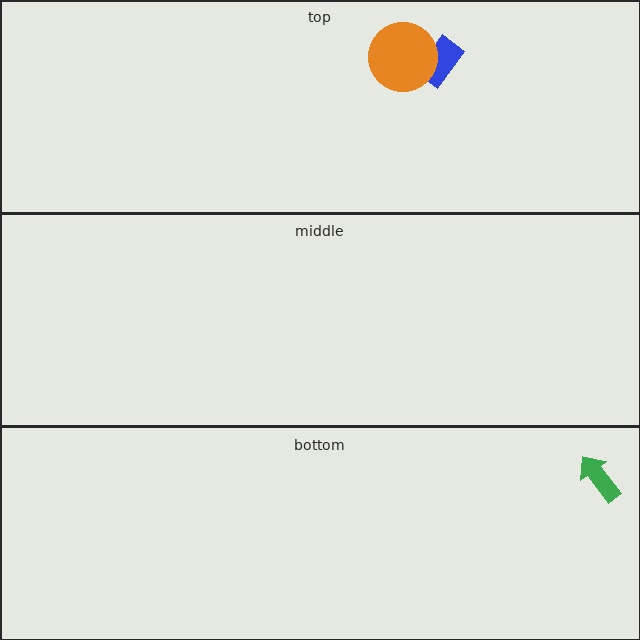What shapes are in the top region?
The blue rectangle, the orange circle.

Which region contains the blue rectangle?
The top region.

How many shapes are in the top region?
2.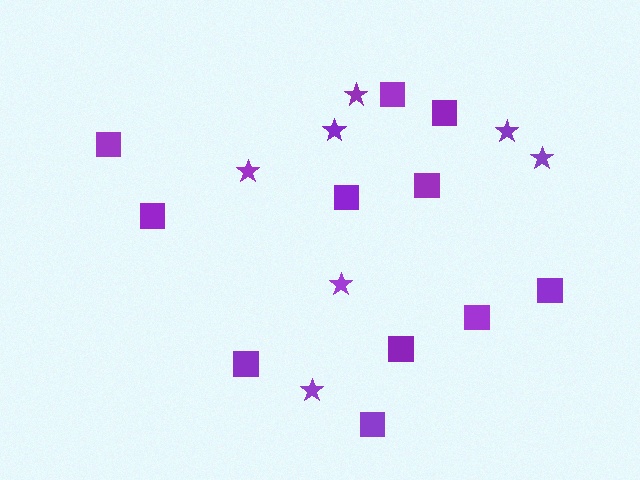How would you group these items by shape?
There are 2 groups: one group of squares (11) and one group of stars (7).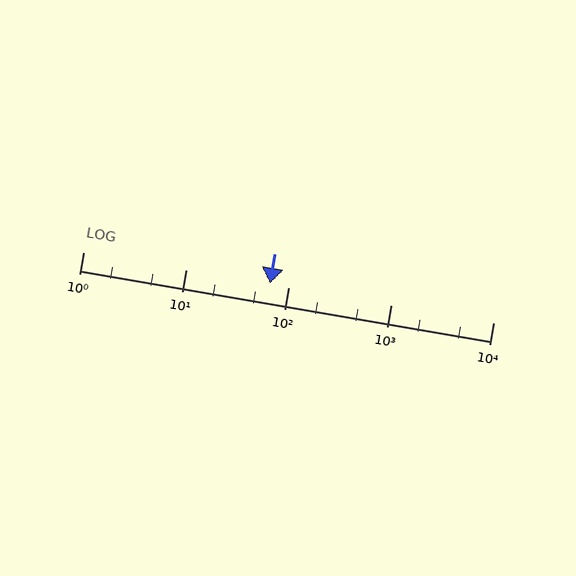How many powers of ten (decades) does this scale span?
The scale spans 4 decades, from 1 to 10000.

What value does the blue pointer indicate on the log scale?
The pointer indicates approximately 66.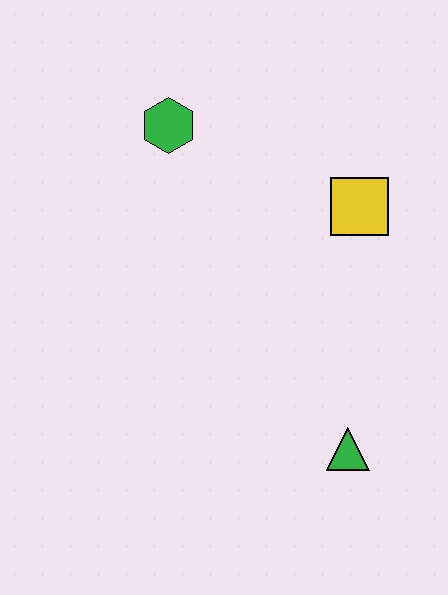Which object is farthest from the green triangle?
The green hexagon is farthest from the green triangle.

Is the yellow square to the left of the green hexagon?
No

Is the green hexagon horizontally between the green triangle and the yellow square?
No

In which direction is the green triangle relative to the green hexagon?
The green triangle is below the green hexagon.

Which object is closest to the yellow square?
The green hexagon is closest to the yellow square.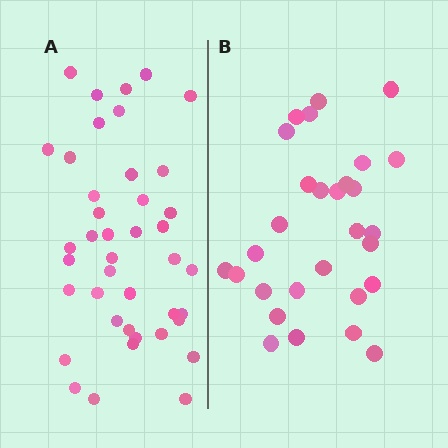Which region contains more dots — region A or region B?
Region A (the left region) has more dots.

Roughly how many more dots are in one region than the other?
Region A has roughly 12 or so more dots than region B.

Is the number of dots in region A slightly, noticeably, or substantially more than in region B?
Region A has noticeably more, but not dramatically so. The ratio is roughly 1.4 to 1.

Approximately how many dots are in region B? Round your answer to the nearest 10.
About 30 dots. (The exact count is 29, which rounds to 30.)